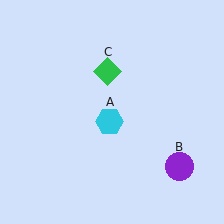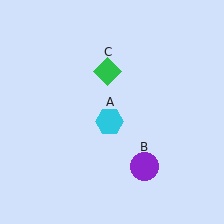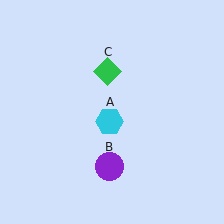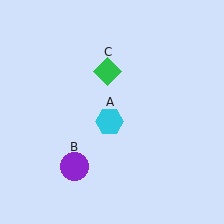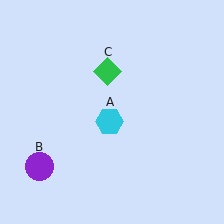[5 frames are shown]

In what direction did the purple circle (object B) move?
The purple circle (object B) moved left.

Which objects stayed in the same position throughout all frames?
Cyan hexagon (object A) and green diamond (object C) remained stationary.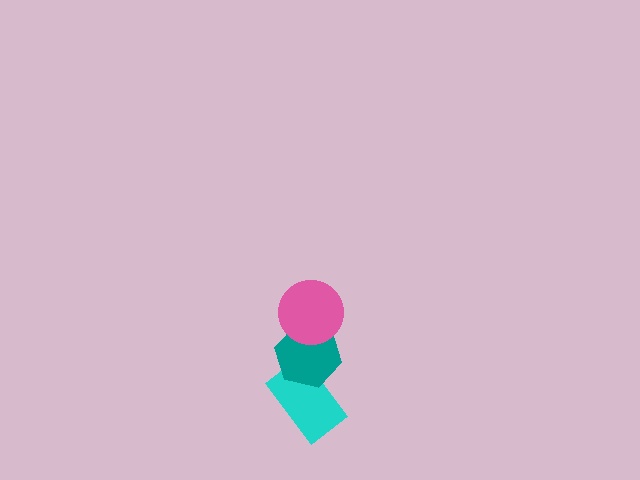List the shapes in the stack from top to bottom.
From top to bottom: the pink circle, the teal hexagon, the cyan rectangle.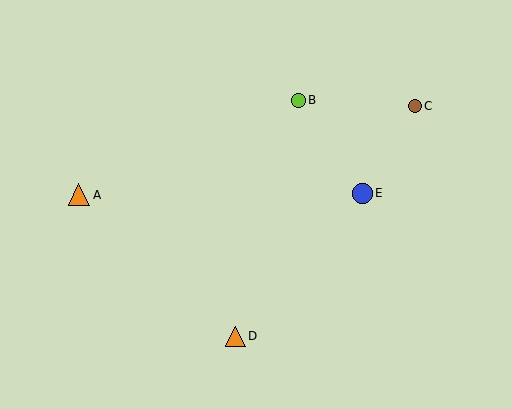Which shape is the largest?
The orange triangle (labeled A) is the largest.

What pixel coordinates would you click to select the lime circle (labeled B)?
Click at (298, 100) to select the lime circle B.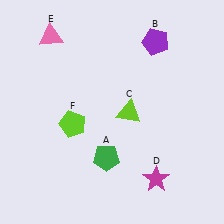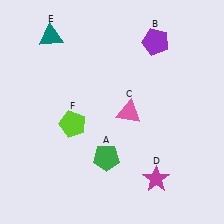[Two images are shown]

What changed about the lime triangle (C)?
In Image 1, C is lime. In Image 2, it changed to pink.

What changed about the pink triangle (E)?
In Image 1, E is pink. In Image 2, it changed to teal.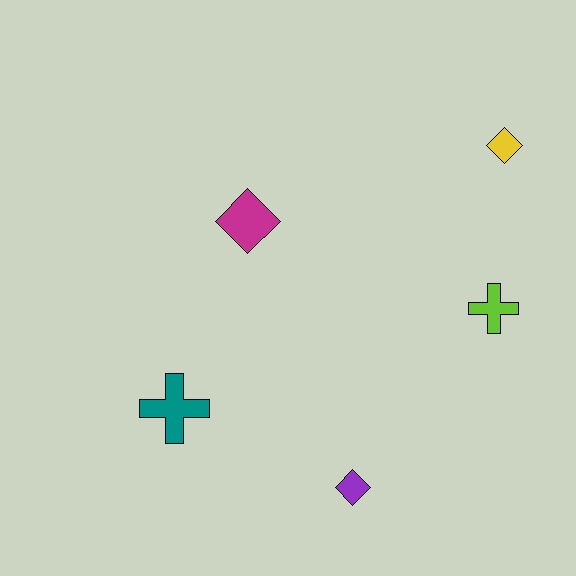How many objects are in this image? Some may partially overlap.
There are 5 objects.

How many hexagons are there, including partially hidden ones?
There are no hexagons.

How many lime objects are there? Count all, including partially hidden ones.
There is 1 lime object.